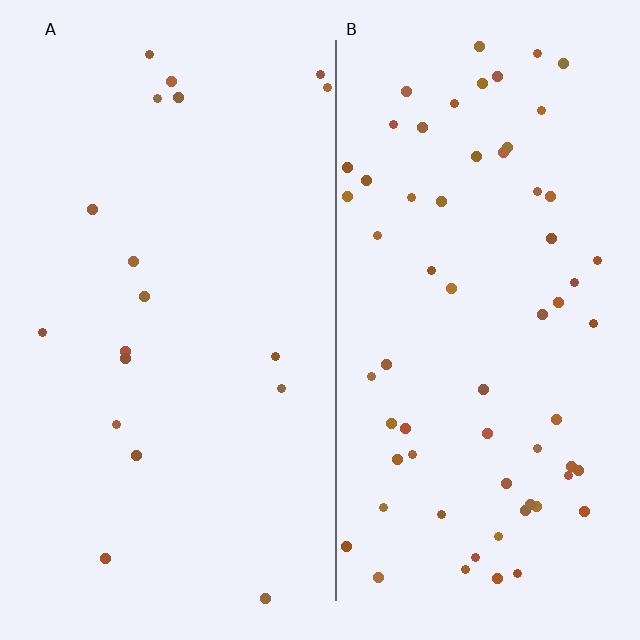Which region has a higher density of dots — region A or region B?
B (the right).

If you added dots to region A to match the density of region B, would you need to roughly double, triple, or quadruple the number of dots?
Approximately triple.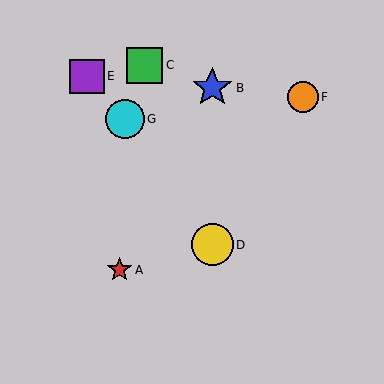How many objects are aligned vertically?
2 objects (B, D) are aligned vertically.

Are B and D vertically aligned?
Yes, both are at x≈212.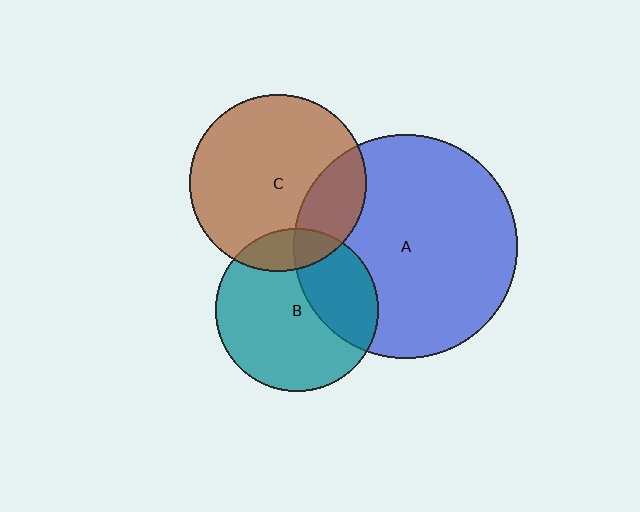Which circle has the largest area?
Circle A (blue).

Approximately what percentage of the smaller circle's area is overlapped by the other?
Approximately 15%.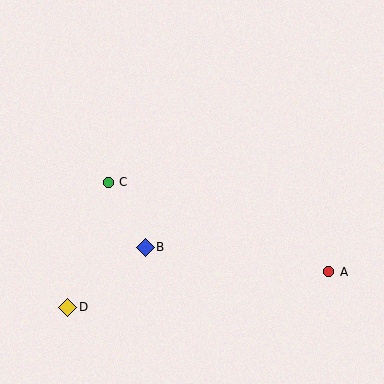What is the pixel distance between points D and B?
The distance between D and B is 98 pixels.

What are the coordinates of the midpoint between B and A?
The midpoint between B and A is at (237, 260).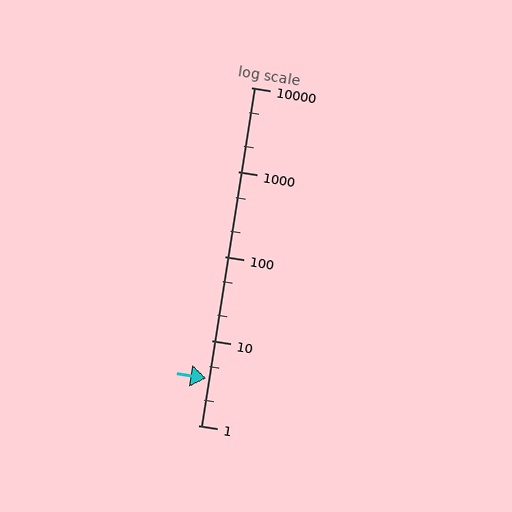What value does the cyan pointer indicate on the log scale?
The pointer indicates approximately 3.6.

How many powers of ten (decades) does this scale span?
The scale spans 4 decades, from 1 to 10000.